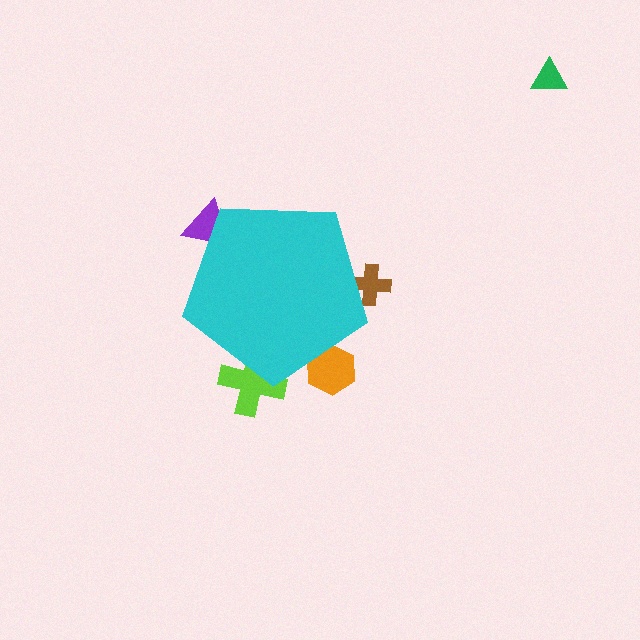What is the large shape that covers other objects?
A cyan pentagon.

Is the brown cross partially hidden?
Yes, the brown cross is partially hidden behind the cyan pentagon.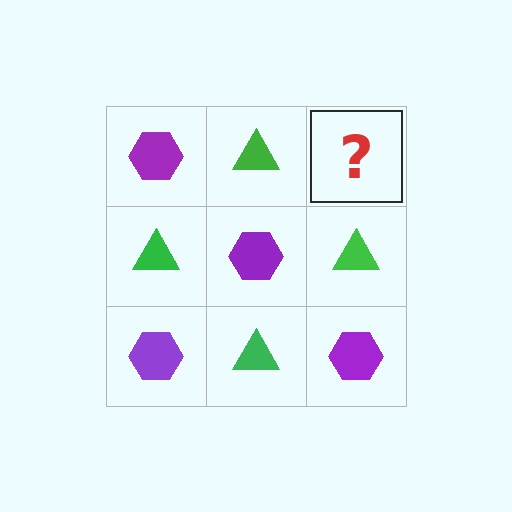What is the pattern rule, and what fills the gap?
The rule is that it alternates purple hexagon and green triangle in a checkerboard pattern. The gap should be filled with a purple hexagon.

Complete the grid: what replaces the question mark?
The question mark should be replaced with a purple hexagon.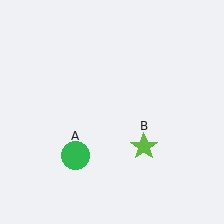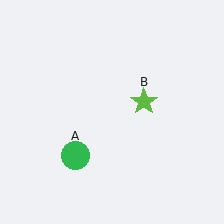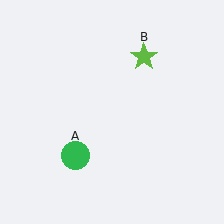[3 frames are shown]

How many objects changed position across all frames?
1 object changed position: lime star (object B).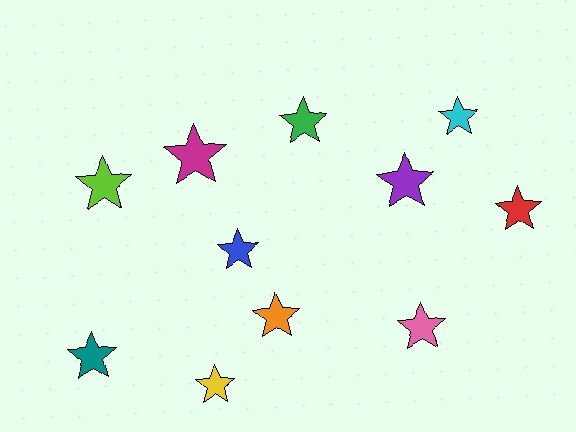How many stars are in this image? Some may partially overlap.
There are 11 stars.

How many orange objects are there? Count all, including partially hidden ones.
There is 1 orange object.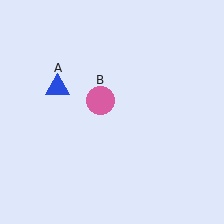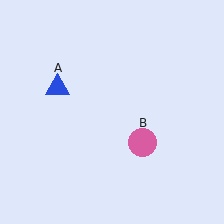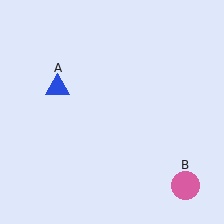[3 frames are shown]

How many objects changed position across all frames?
1 object changed position: pink circle (object B).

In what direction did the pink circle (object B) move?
The pink circle (object B) moved down and to the right.